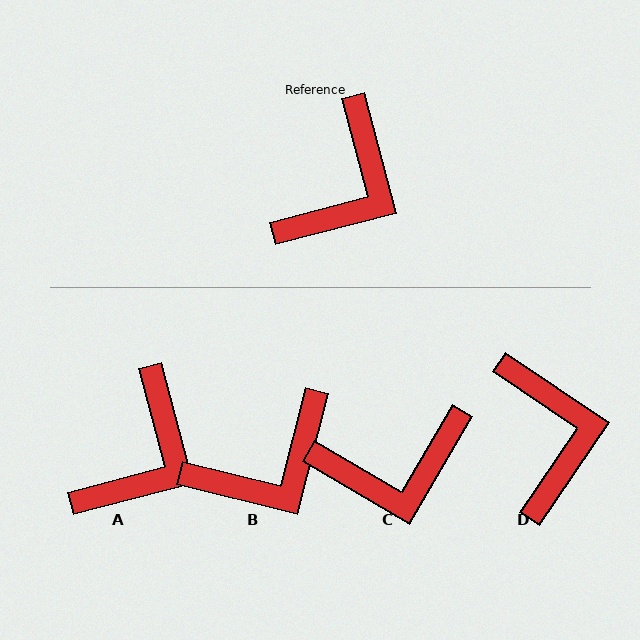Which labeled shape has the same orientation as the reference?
A.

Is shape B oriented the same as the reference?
No, it is off by about 29 degrees.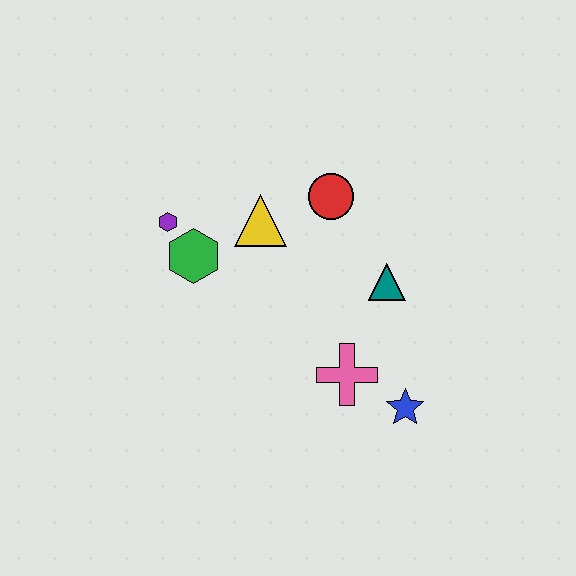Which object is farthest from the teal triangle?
The purple hexagon is farthest from the teal triangle.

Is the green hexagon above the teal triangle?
Yes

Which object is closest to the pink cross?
The blue star is closest to the pink cross.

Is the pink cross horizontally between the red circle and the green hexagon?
No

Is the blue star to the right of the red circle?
Yes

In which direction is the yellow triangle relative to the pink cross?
The yellow triangle is above the pink cross.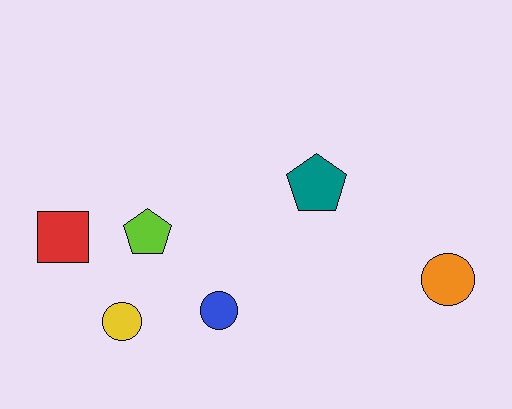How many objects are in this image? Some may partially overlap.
There are 6 objects.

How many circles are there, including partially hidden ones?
There are 3 circles.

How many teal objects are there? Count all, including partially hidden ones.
There is 1 teal object.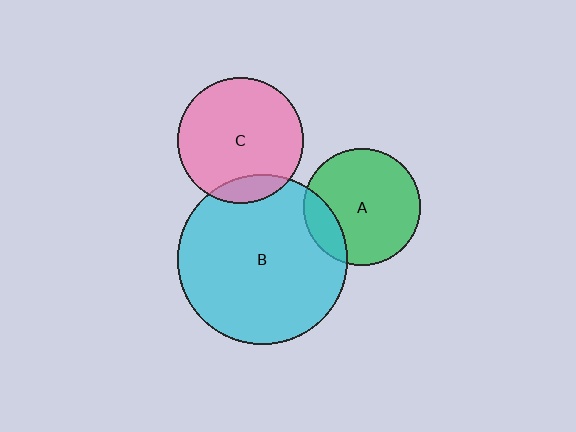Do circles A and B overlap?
Yes.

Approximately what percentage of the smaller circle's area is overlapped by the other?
Approximately 20%.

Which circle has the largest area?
Circle B (cyan).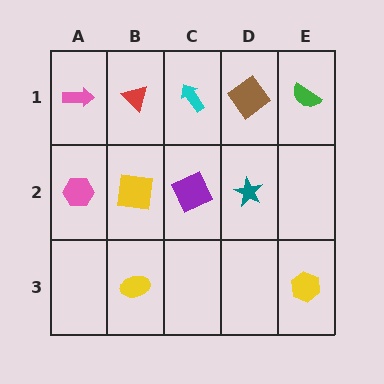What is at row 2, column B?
A yellow square.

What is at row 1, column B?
A red triangle.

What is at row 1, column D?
A brown diamond.